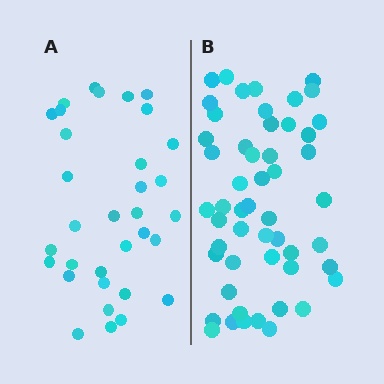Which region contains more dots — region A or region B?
Region B (the right region) has more dots.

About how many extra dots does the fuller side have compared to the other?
Region B has approximately 20 more dots than region A.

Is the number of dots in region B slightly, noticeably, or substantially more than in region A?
Region B has substantially more. The ratio is roughly 1.6 to 1.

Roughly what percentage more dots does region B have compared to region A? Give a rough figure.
About 60% more.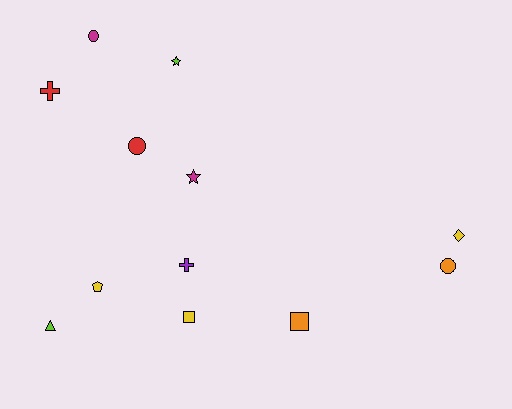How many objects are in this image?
There are 12 objects.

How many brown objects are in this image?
There are no brown objects.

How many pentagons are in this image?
There is 1 pentagon.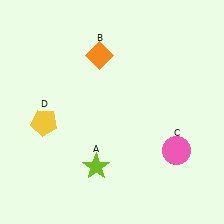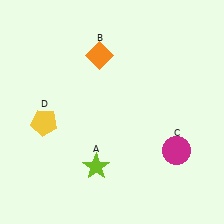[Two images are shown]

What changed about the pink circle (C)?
In Image 1, C is pink. In Image 2, it changed to magenta.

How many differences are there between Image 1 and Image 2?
There is 1 difference between the two images.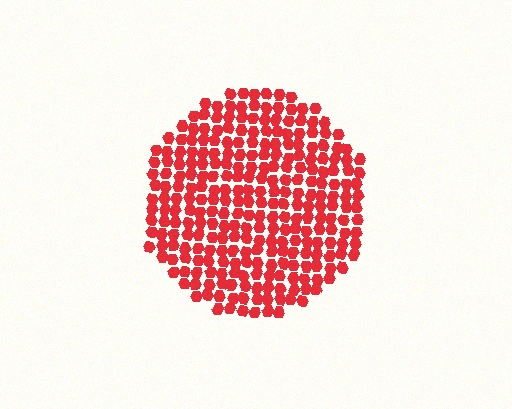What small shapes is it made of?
It is made of small hexagons.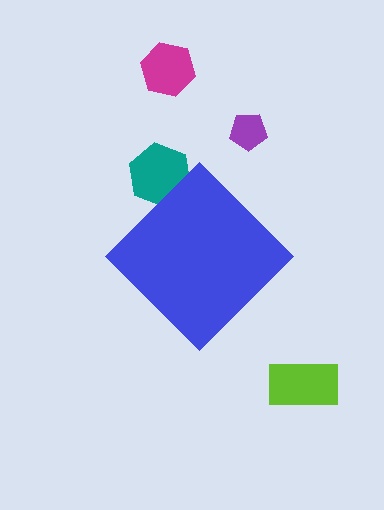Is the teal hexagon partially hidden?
Yes, the teal hexagon is partially hidden behind the blue diamond.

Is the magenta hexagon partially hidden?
No, the magenta hexagon is fully visible.